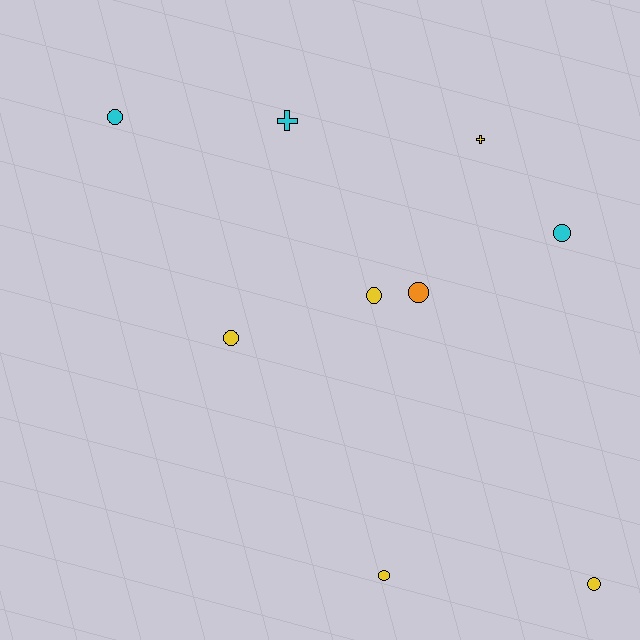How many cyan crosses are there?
There is 1 cyan cross.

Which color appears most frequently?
Yellow, with 5 objects.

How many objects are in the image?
There are 9 objects.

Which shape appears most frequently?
Circle, with 7 objects.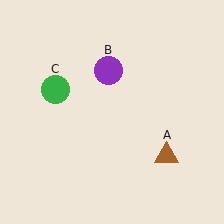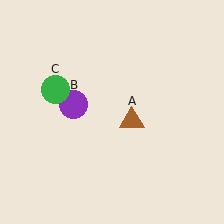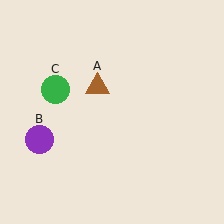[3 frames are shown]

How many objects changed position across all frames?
2 objects changed position: brown triangle (object A), purple circle (object B).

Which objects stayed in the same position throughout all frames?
Green circle (object C) remained stationary.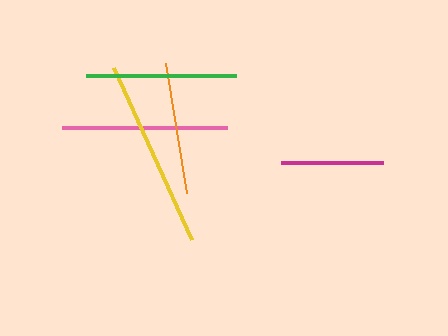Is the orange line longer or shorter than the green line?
The green line is longer than the orange line.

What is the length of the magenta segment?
The magenta segment is approximately 102 pixels long.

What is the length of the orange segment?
The orange segment is approximately 132 pixels long.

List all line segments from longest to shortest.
From longest to shortest: yellow, pink, green, orange, magenta.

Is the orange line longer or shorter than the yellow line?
The yellow line is longer than the orange line.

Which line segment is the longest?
The yellow line is the longest at approximately 189 pixels.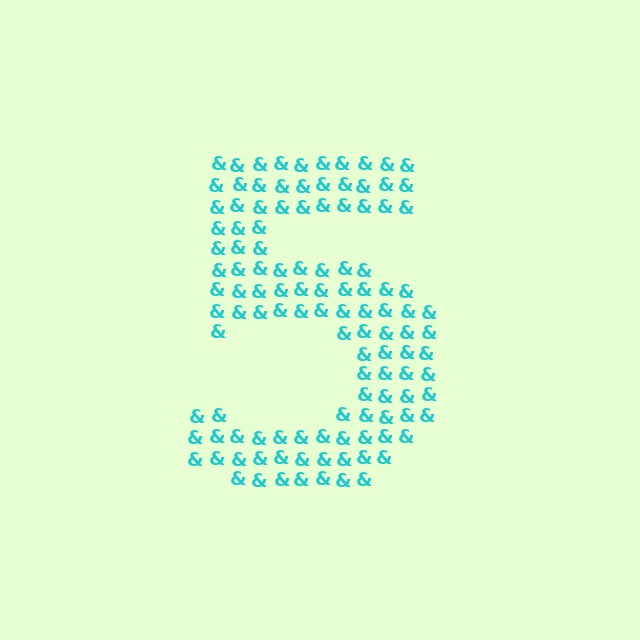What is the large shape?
The large shape is the digit 5.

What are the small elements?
The small elements are ampersands.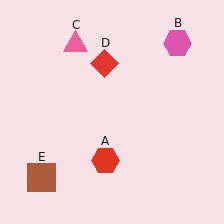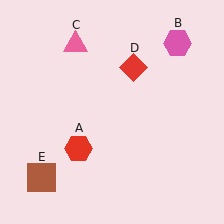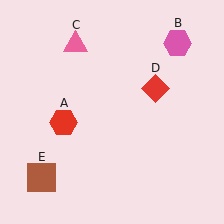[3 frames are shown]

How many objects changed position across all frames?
2 objects changed position: red hexagon (object A), red diamond (object D).